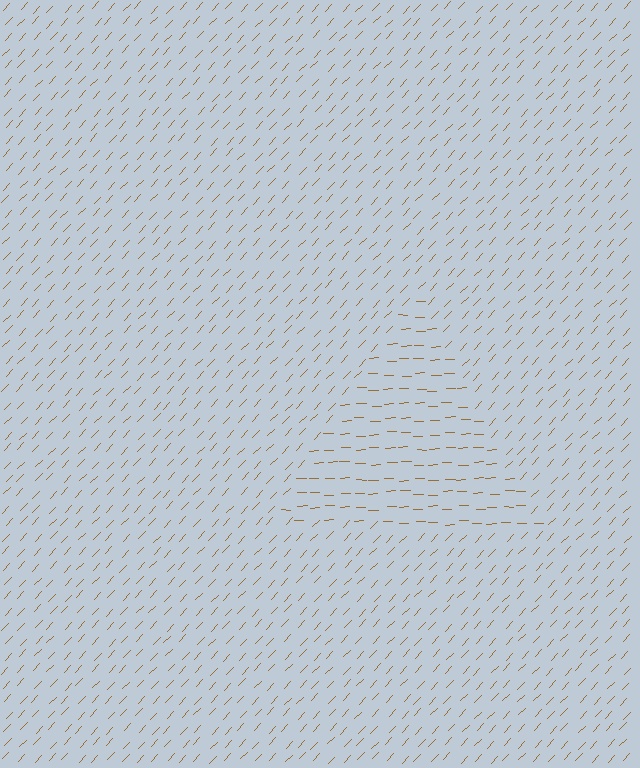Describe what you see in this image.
The image is filled with small brown line segments. A triangle region in the image has lines oriented differently from the surrounding lines, creating a visible texture boundary.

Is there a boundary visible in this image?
Yes, there is a texture boundary formed by a change in line orientation.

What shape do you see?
I see a triangle.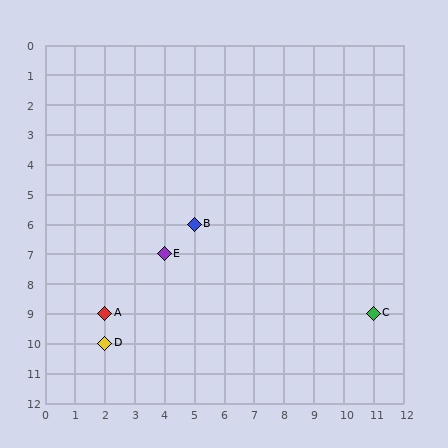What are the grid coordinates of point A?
Point A is at grid coordinates (2, 9).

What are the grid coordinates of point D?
Point D is at grid coordinates (2, 10).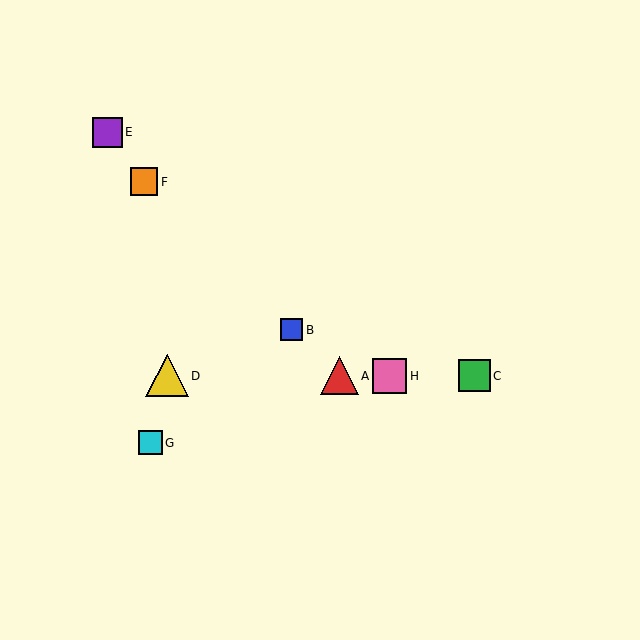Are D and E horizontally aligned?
No, D is at y≈376 and E is at y≈132.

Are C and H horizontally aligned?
Yes, both are at y≈376.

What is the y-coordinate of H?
Object H is at y≈376.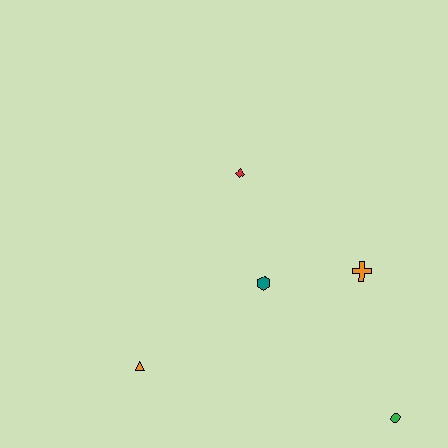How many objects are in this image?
There are 5 objects.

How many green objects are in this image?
There is 1 green object.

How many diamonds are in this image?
There is 1 diamond.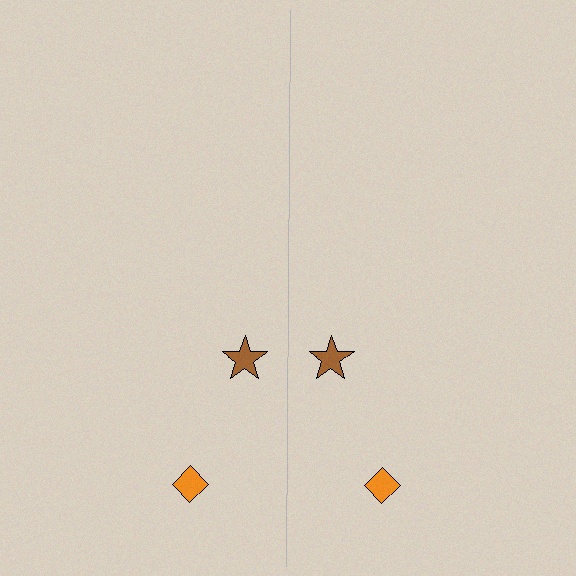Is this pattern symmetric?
Yes, this pattern has bilateral (reflection) symmetry.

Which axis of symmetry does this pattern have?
The pattern has a vertical axis of symmetry running through the center of the image.